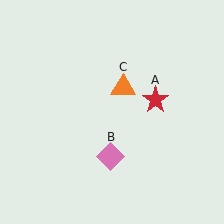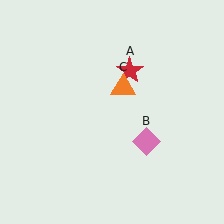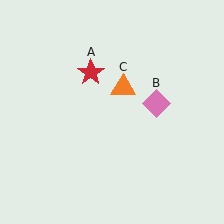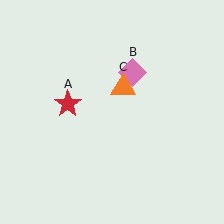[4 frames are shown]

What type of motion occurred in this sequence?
The red star (object A), pink diamond (object B) rotated counterclockwise around the center of the scene.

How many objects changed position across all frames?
2 objects changed position: red star (object A), pink diamond (object B).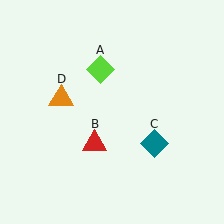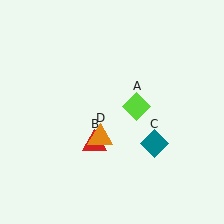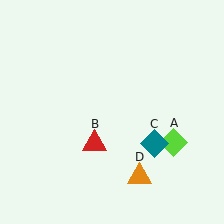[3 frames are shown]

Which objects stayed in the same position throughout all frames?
Red triangle (object B) and teal diamond (object C) remained stationary.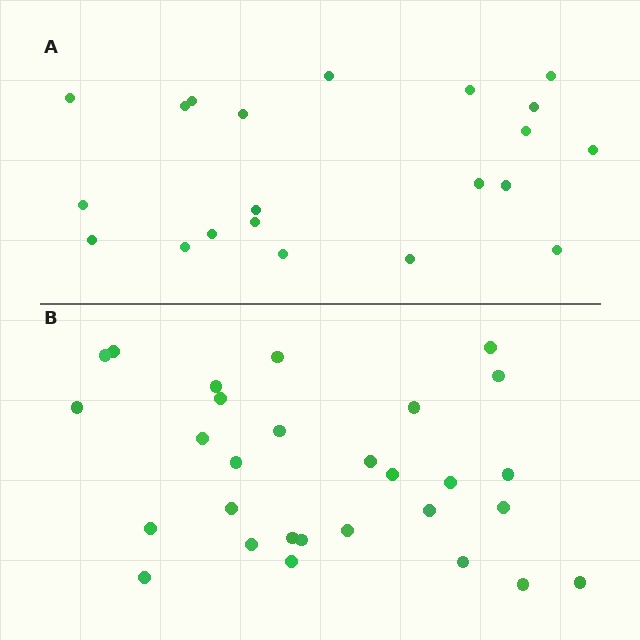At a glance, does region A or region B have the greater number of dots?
Region B (the bottom region) has more dots.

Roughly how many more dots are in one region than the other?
Region B has roughly 8 or so more dots than region A.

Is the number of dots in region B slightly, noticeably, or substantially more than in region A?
Region B has noticeably more, but not dramatically so. The ratio is roughly 1.4 to 1.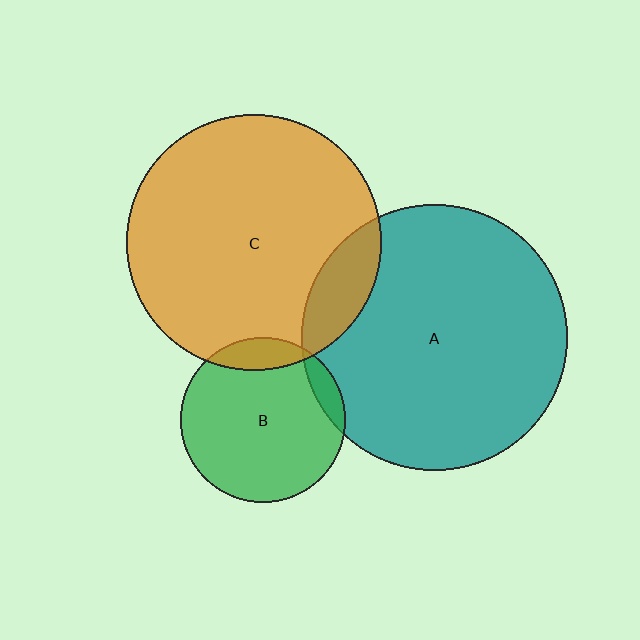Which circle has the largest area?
Circle A (teal).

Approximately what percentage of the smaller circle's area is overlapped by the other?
Approximately 10%.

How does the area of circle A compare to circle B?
Approximately 2.6 times.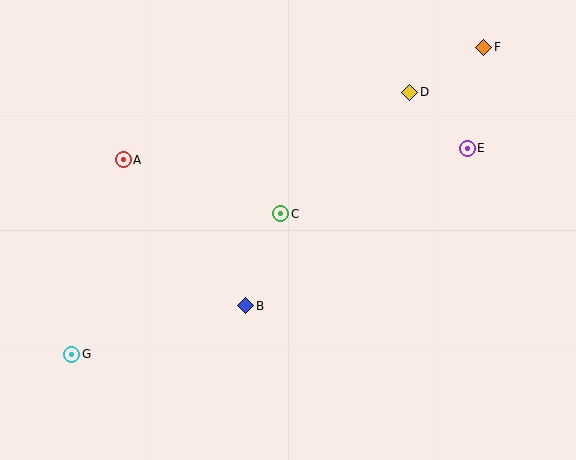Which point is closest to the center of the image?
Point C at (281, 214) is closest to the center.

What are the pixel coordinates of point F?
Point F is at (484, 47).